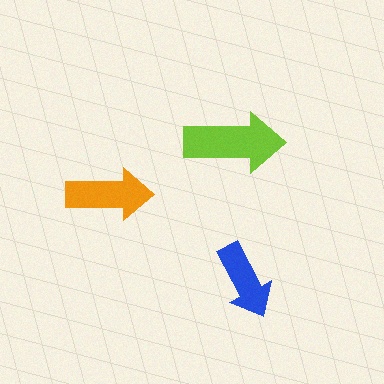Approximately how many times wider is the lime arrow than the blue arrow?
About 1.5 times wider.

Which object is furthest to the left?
The orange arrow is leftmost.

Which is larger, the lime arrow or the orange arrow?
The lime one.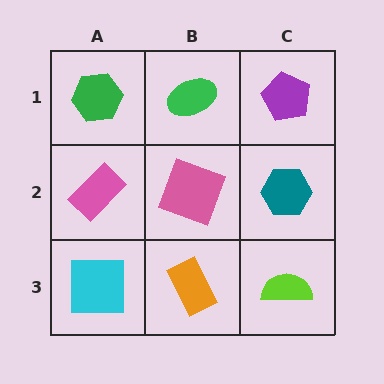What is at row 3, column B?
An orange rectangle.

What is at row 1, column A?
A green hexagon.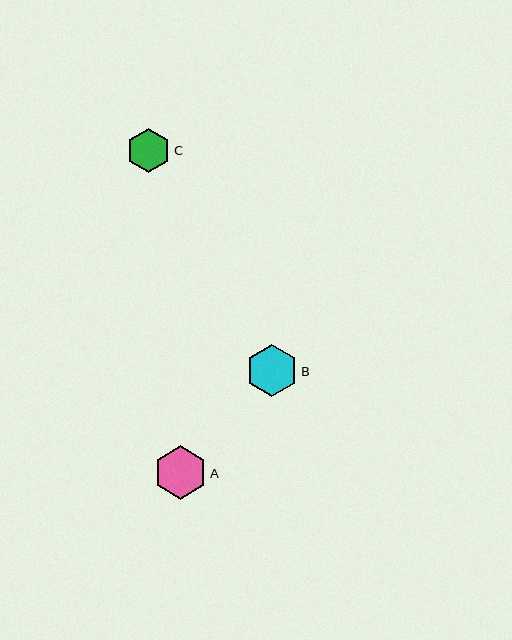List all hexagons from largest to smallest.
From largest to smallest: A, B, C.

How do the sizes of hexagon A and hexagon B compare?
Hexagon A and hexagon B are approximately the same size.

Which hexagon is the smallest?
Hexagon C is the smallest with a size of approximately 45 pixels.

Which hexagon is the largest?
Hexagon A is the largest with a size of approximately 53 pixels.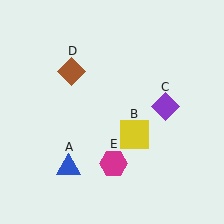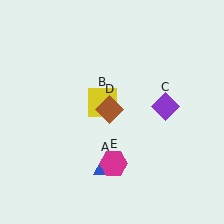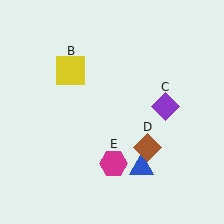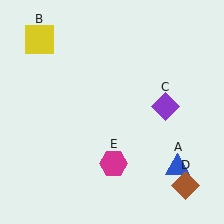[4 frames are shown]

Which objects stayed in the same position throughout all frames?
Purple diamond (object C) and magenta hexagon (object E) remained stationary.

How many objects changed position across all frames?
3 objects changed position: blue triangle (object A), yellow square (object B), brown diamond (object D).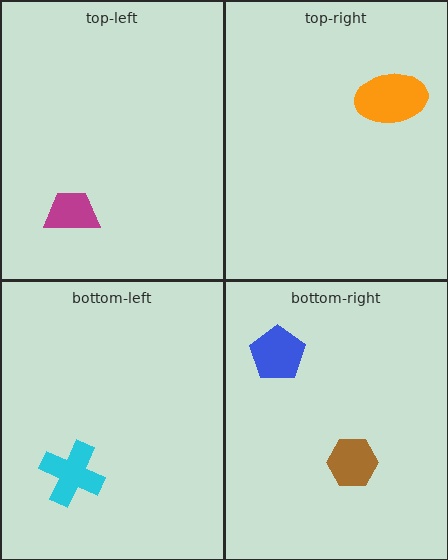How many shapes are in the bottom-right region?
2.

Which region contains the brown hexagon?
The bottom-right region.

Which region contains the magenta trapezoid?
The top-left region.